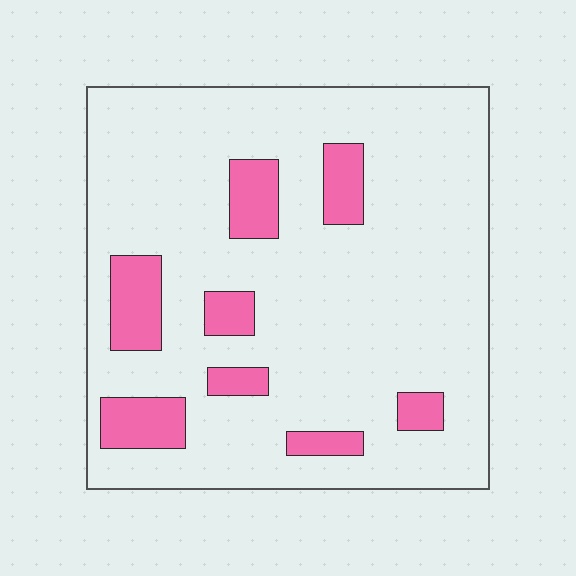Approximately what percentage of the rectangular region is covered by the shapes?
Approximately 15%.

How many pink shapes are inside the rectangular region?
8.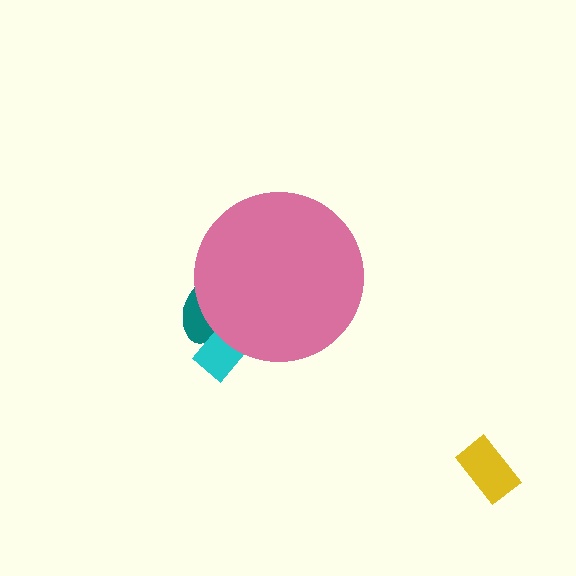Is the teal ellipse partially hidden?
Yes, the teal ellipse is partially hidden behind the pink circle.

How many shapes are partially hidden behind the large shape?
2 shapes are partially hidden.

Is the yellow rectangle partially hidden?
No, the yellow rectangle is fully visible.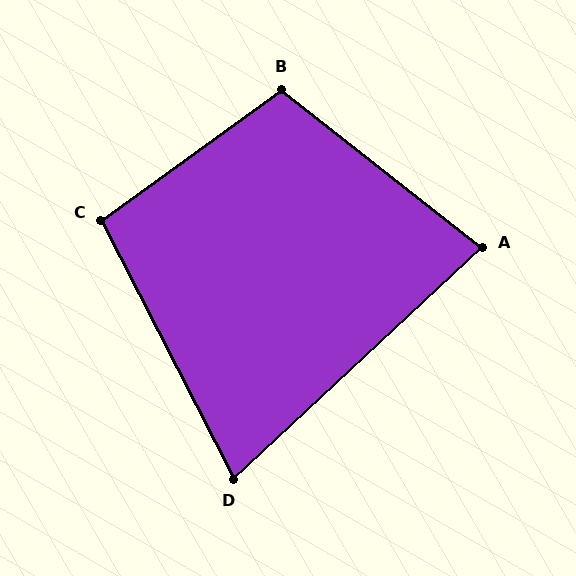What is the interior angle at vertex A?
Approximately 81 degrees (acute).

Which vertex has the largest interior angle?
B, at approximately 106 degrees.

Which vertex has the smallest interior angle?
D, at approximately 74 degrees.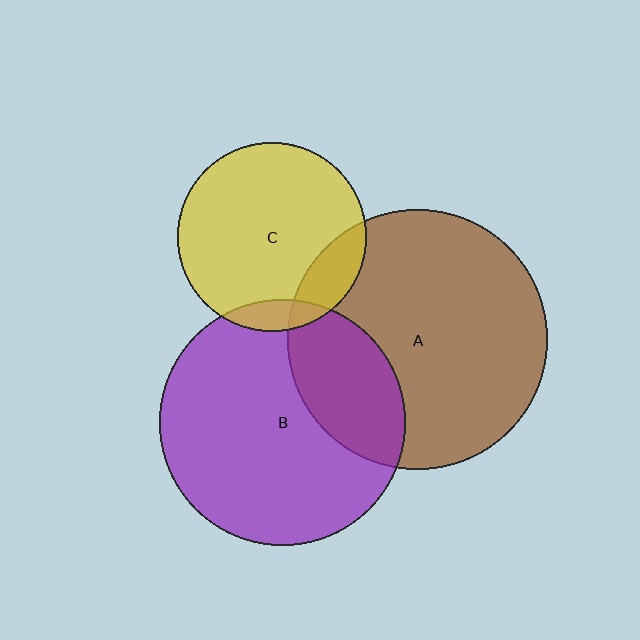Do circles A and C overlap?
Yes.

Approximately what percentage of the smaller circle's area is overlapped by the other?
Approximately 15%.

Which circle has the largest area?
Circle A (brown).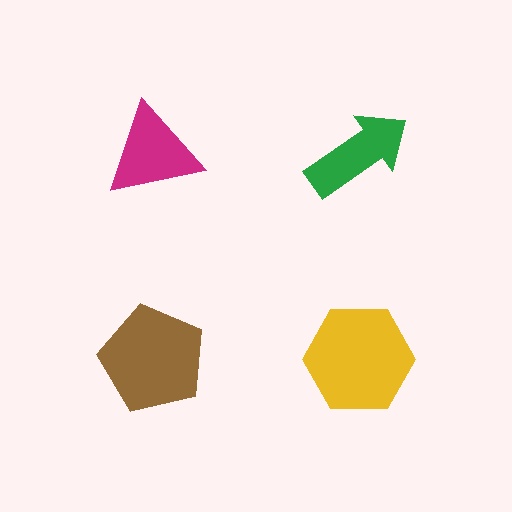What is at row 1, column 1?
A magenta triangle.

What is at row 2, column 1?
A brown pentagon.